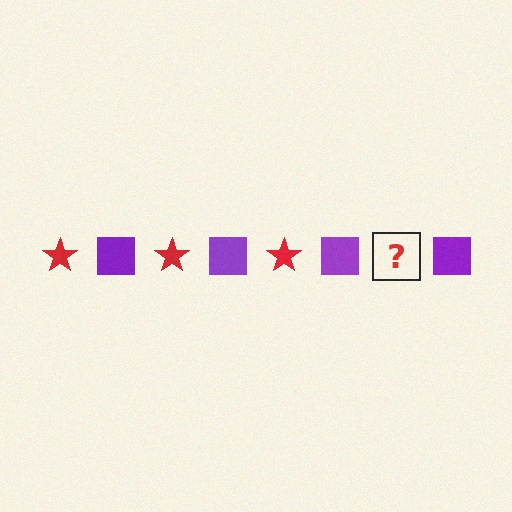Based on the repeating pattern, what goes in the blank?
The blank should be a red star.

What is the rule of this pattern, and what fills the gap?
The rule is that the pattern alternates between red star and purple square. The gap should be filled with a red star.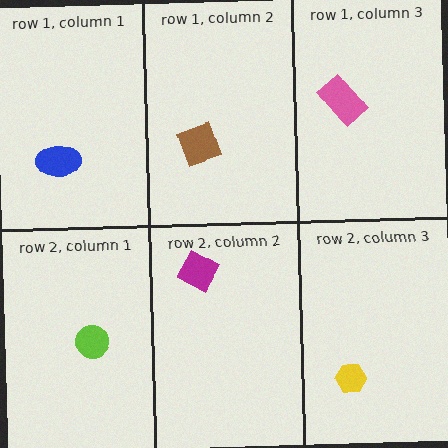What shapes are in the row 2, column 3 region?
The yellow hexagon.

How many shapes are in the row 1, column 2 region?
1.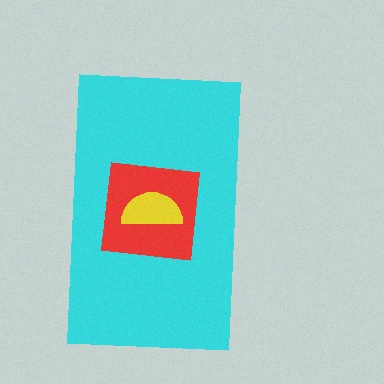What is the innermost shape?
The yellow semicircle.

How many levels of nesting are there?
3.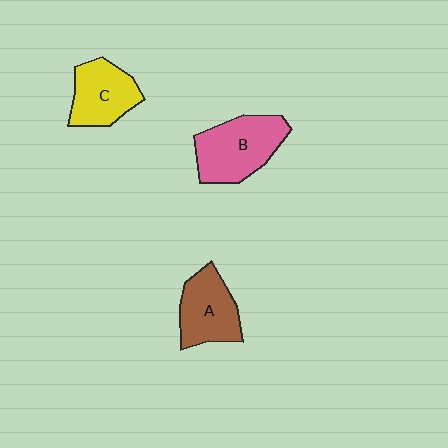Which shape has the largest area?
Shape B (pink).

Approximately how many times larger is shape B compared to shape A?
Approximately 1.2 times.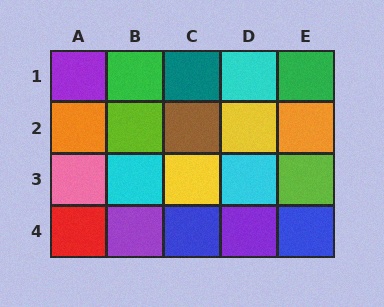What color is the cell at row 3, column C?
Yellow.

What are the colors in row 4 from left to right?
Red, purple, blue, purple, blue.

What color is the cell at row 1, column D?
Cyan.